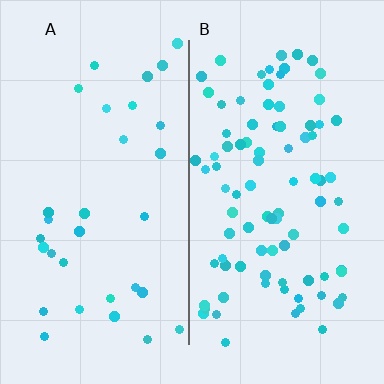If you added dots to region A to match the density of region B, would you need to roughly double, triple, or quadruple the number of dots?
Approximately triple.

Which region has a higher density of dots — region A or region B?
B (the right).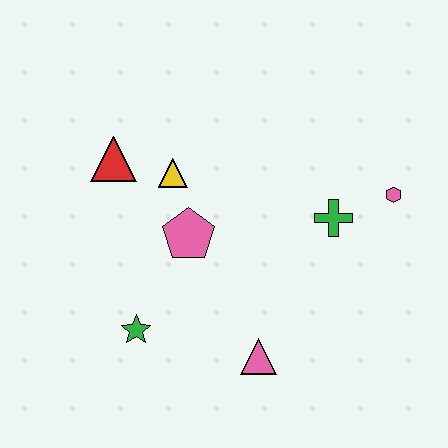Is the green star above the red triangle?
No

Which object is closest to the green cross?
The pink hexagon is closest to the green cross.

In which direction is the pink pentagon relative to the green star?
The pink pentagon is above the green star.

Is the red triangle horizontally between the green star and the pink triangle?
No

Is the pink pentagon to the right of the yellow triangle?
Yes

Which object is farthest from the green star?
The pink hexagon is farthest from the green star.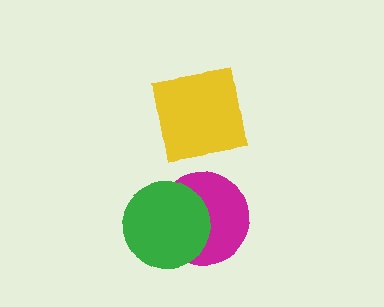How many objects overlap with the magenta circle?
1 object overlaps with the magenta circle.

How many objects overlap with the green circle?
1 object overlaps with the green circle.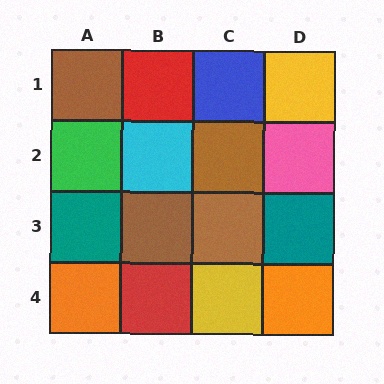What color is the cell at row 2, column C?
Brown.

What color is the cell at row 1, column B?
Red.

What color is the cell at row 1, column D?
Yellow.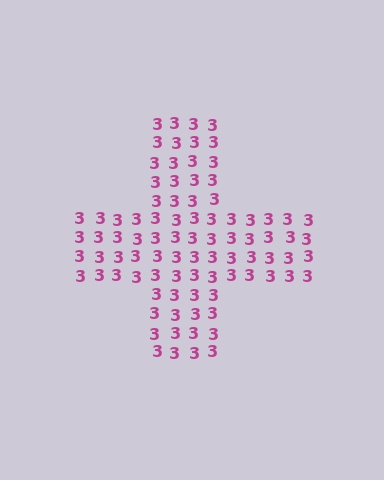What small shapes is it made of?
It is made of small digit 3's.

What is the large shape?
The large shape is a cross.